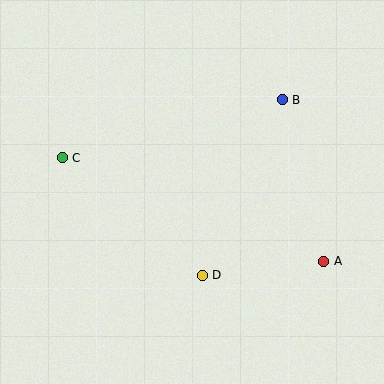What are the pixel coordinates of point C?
Point C is at (62, 158).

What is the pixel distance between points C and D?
The distance between C and D is 183 pixels.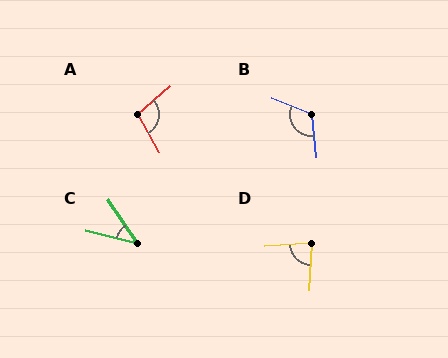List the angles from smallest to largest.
C (41°), D (82°), A (102°), B (118°).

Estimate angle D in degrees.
Approximately 82 degrees.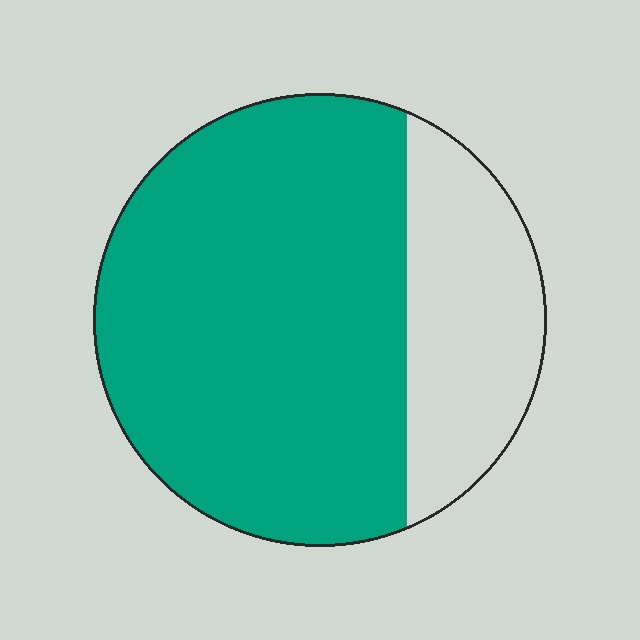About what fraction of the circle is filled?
About three quarters (3/4).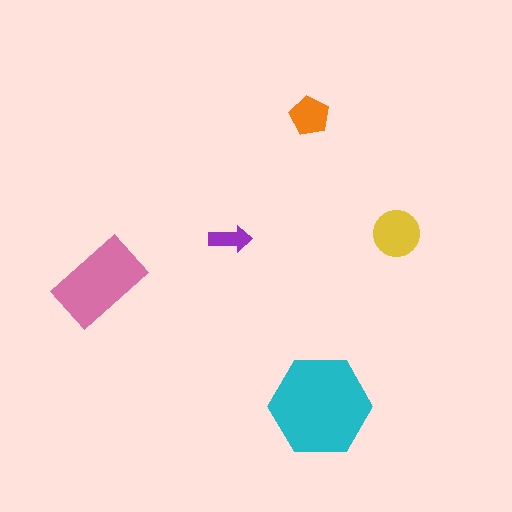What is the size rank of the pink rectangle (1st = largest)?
2nd.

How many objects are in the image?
There are 5 objects in the image.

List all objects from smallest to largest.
The purple arrow, the orange pentagon, the yellow circle, the pink rectangle, the cyan hexagon.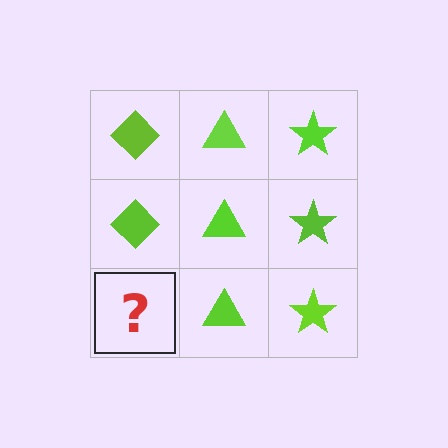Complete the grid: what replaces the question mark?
The question mark should be replaced with a lime diamond.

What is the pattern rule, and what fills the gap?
The rule is that each column has a consistent shape. The gap should be filled with a lime diamond.